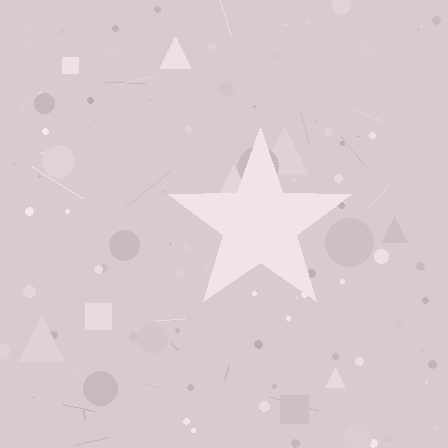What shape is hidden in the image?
A star is hidden in the image.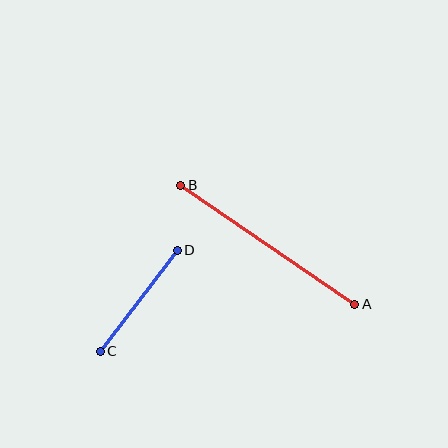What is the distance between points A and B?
The distance is approximately 211 pixels.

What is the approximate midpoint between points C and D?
The midpoint is at approximately (139, 301) pixels.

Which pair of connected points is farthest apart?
Points A and B are farthest apart.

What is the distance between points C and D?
The distance is approximately 127 pixels.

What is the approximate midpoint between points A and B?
The midpoint is at approximately (268, 245) pixels.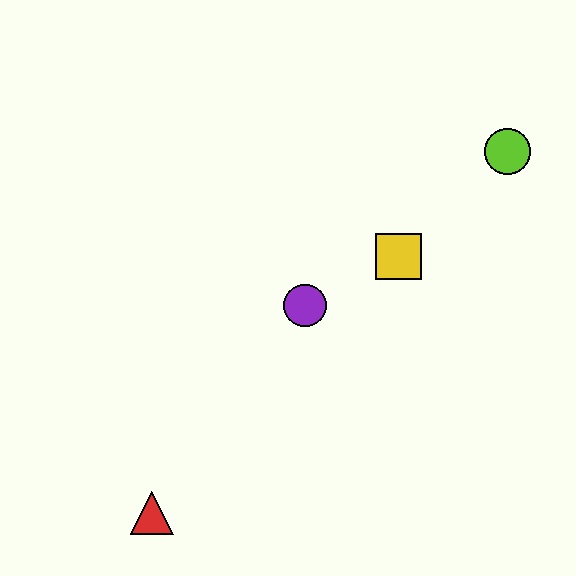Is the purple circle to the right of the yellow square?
No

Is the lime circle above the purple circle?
Yes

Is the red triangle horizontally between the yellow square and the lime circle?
No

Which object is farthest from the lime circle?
The red triangle is farthest from the lime circle.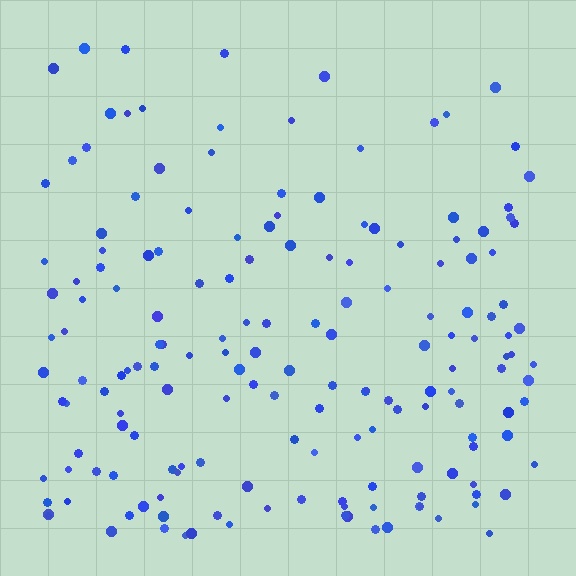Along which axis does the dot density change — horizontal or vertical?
Vertical.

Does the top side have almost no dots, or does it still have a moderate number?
Still a moderate number, just noticeably fewer than the bottom.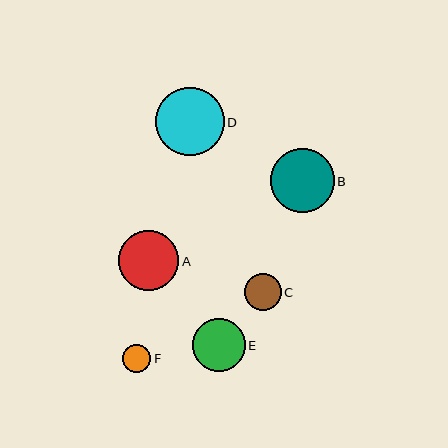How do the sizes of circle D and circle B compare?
Circle D and circle B are approximately the same size.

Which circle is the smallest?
Circle F is the smallest with a size of approximately 28 pixels.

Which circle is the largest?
Circle D is the largest with a size of approximately 68 pixels.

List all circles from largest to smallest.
From largest to smallest: D, B, A, E, C, F.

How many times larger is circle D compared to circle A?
Circle D is approximately 1.1 times the size of circle A.